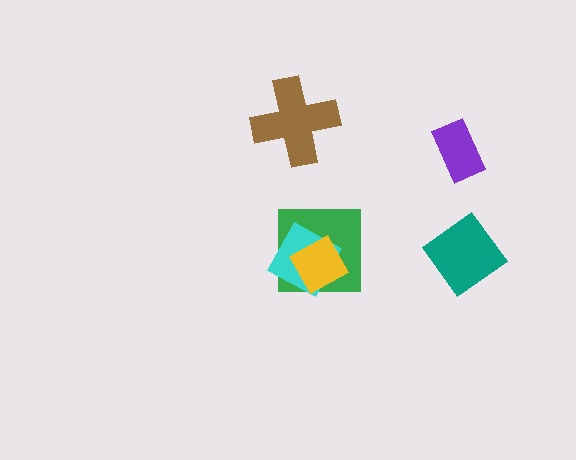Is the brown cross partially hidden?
No, no other shape covers it.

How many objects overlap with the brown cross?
0 objects overlap with the brown cross.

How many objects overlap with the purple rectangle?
0 objects overlap with the purple rectangle.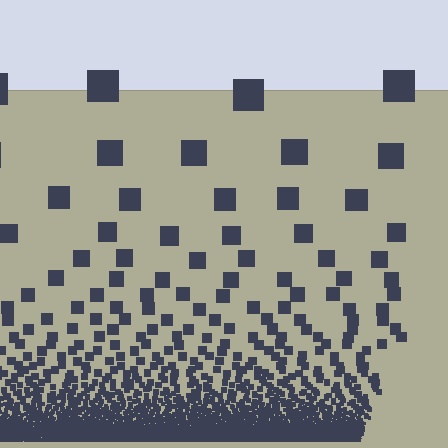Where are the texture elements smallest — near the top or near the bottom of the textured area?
Near the bottom.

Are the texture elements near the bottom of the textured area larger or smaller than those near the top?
Smaller. The gradient is inverted — elements near the bottom are smaller and denser.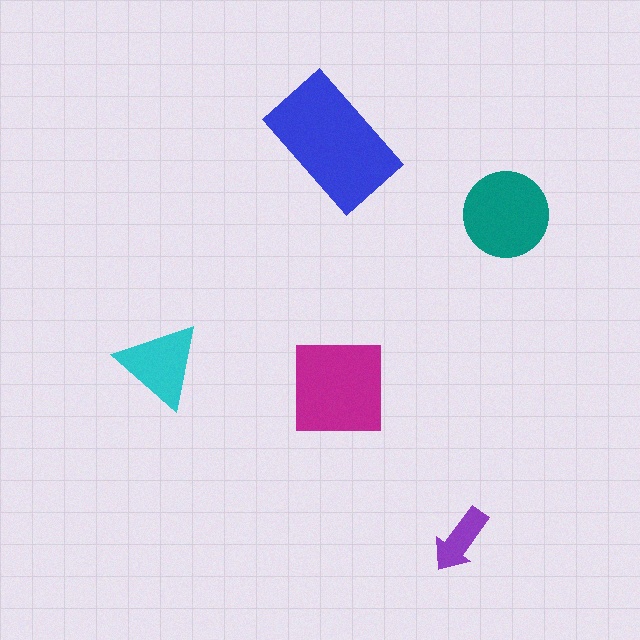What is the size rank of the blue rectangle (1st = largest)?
1st.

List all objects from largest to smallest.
The blue rectangle, the magenta square, the teal circle, the cyan triangle, the purple arrow.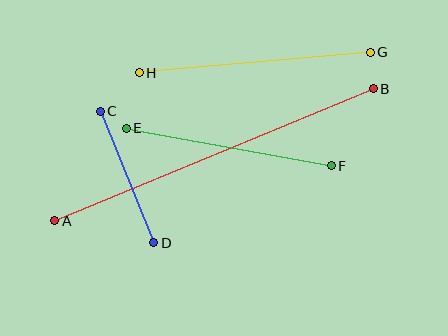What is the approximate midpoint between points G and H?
The midpoint is at approximately (255, 62) pixels.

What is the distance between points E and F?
The distance is approximately 209 pixels.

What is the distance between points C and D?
The distance is approximately 142 pixels.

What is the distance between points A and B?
The distance is approximately 345 pixels.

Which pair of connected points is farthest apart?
Points A and B are farthest apart.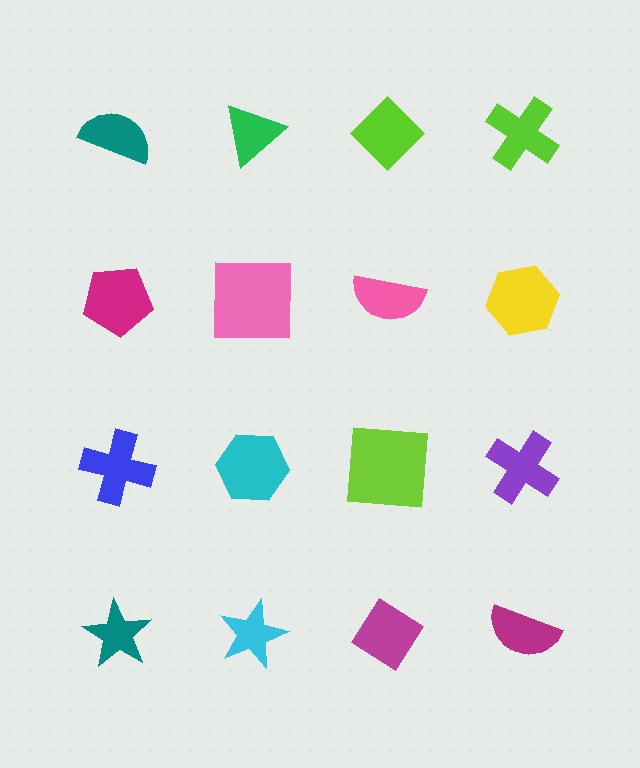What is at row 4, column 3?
A magenta diamond.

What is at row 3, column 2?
A cyan hexagon.